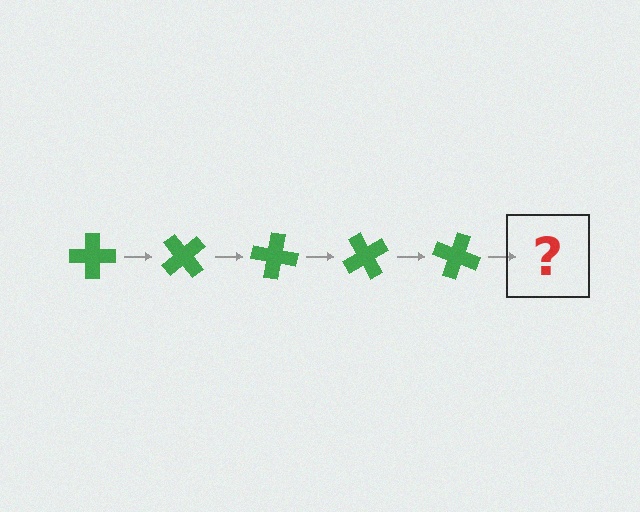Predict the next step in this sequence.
The next step is a green cross rotated 250 degrees.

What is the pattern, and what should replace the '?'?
The pattern is that the cross rotates 50 degrees each step. The '?' should be a green cross rotated 250 degrees.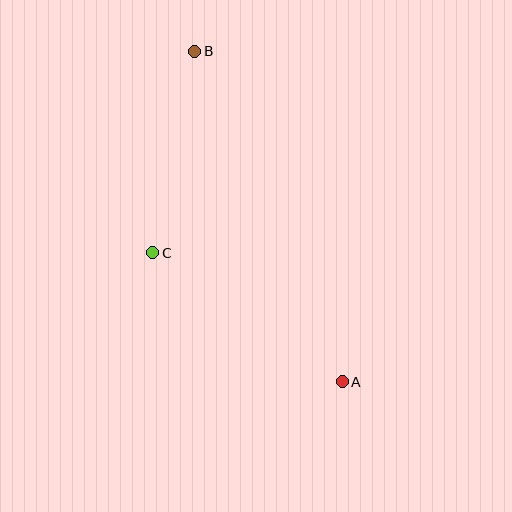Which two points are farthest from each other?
Points A and B are farthest from each other.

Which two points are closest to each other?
Points B and C are closest to each other.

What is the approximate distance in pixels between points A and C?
The distance between A and C is approximately 229 pixels.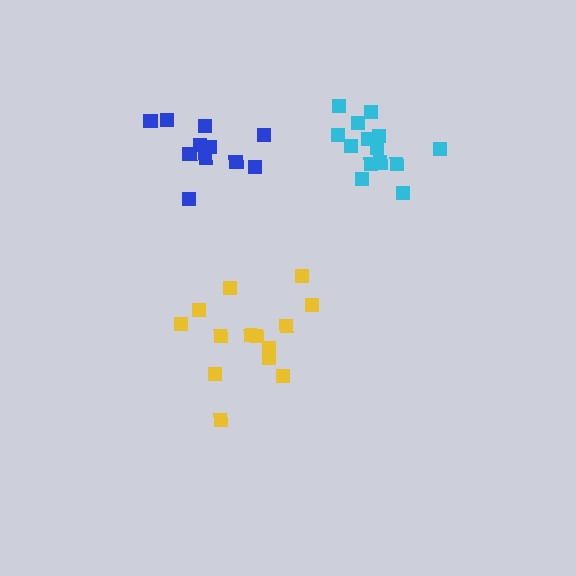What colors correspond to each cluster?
The clusters are colored: blue, cyan, yellow.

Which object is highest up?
The cyan cluster is topmost.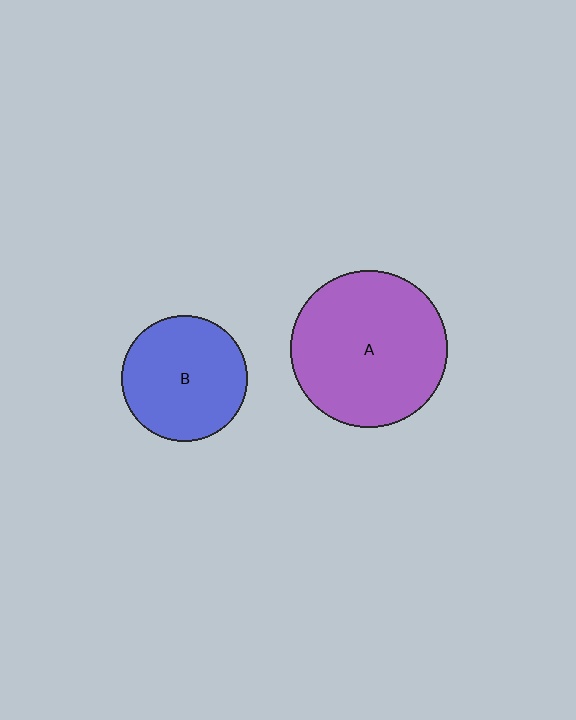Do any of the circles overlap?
No, none of the circles overlap.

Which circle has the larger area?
Circle A (purple).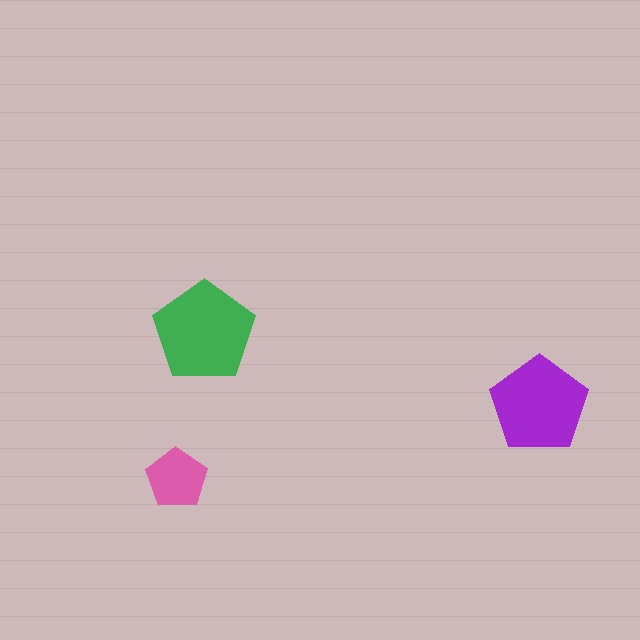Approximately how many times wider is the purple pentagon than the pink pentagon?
About 1.5 times wider.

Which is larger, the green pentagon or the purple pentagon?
The green one.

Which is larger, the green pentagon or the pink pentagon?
The green one.